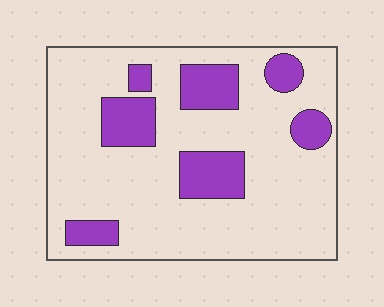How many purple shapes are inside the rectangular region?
7.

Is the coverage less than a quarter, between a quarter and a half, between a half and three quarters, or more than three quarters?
Less than a quarter.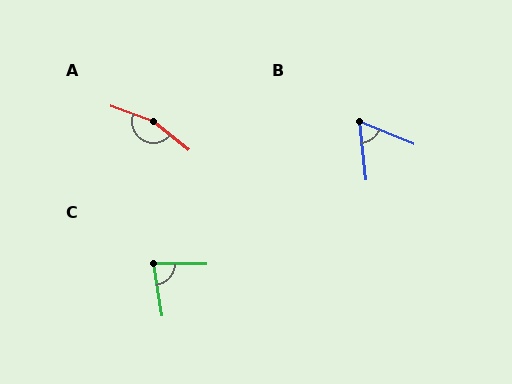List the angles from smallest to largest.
B (62°), C (80°), A (161°).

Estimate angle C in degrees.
Approximately 80 degrees.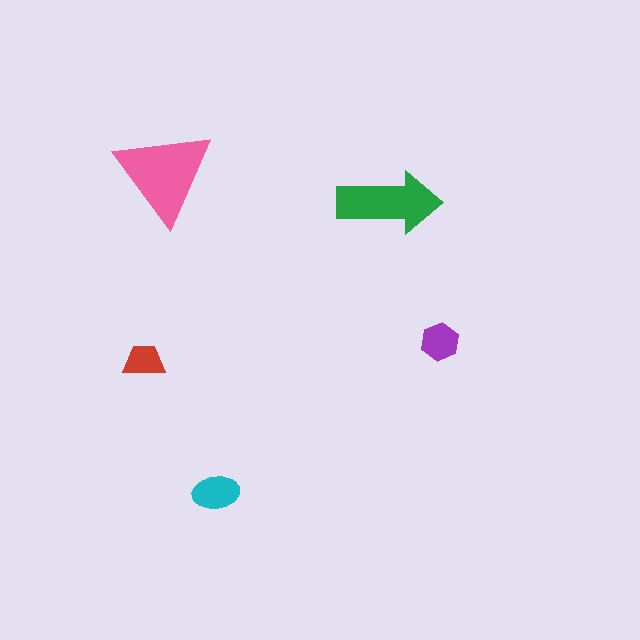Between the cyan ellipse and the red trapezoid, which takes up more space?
The cyan ellipse.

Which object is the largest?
The pink triangle.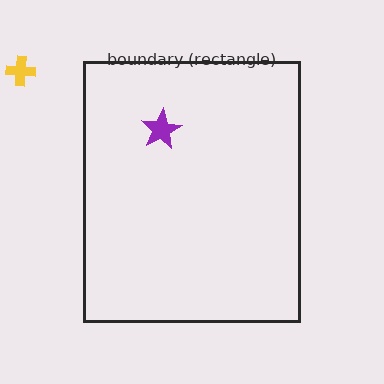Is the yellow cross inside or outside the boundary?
Outside.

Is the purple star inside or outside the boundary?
Inside.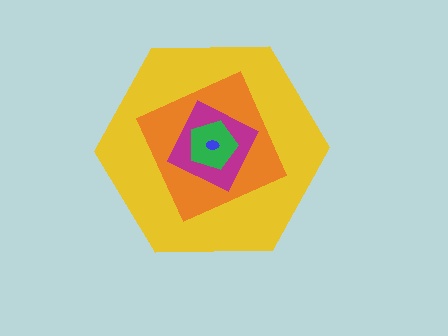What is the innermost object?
The blue ellipse.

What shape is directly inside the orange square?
The magenta diamond.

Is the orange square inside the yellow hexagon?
Yes.